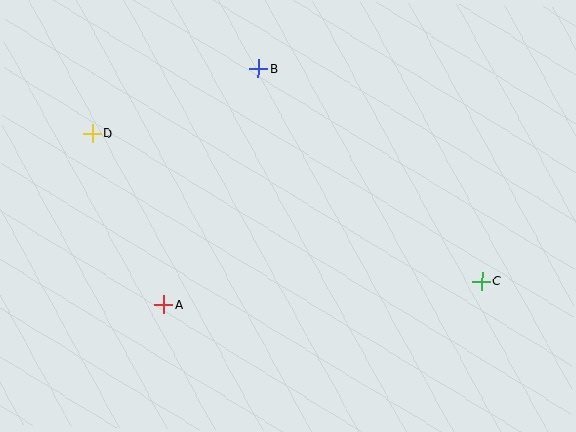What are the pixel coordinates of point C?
Point C is at (482, 281).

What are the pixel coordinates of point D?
Point D is at (92, 133).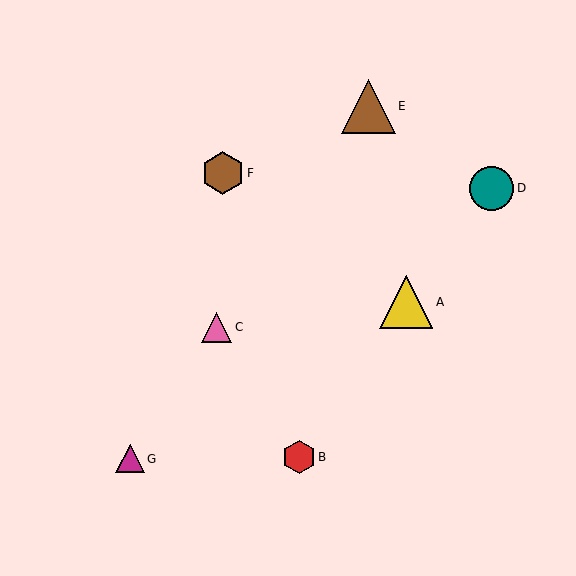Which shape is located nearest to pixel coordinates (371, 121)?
The brown triangle (labeled E) at (368, 106) is nearest to that location.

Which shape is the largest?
The brown triangle (labeled E) is the largest.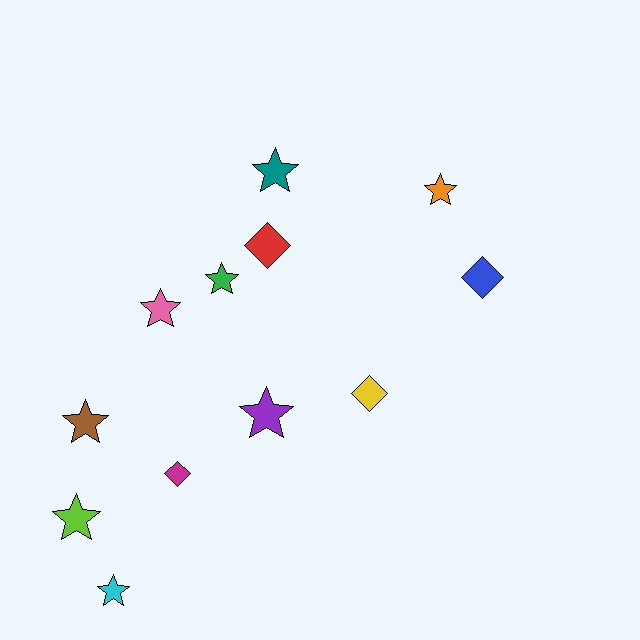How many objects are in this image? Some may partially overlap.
There are 12 objects.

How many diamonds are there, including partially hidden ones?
There are 4 diamonds.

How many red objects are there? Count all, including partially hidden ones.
There is 1 red object.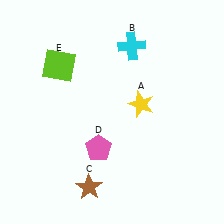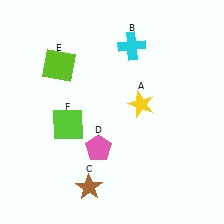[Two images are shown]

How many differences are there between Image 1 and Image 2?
There is 1 difference between the two images.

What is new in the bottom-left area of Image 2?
A lime square (F) was added in the bottom-left area of Image 2.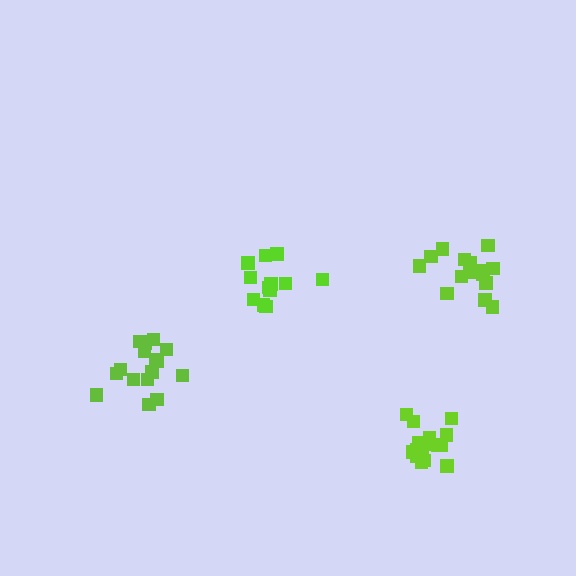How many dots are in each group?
Group 1: 17 dots, Group 2: 15 dots, Group 3: 17 dots, Group 4: 12 dots (61 total).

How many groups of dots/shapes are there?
There are 4 groups.